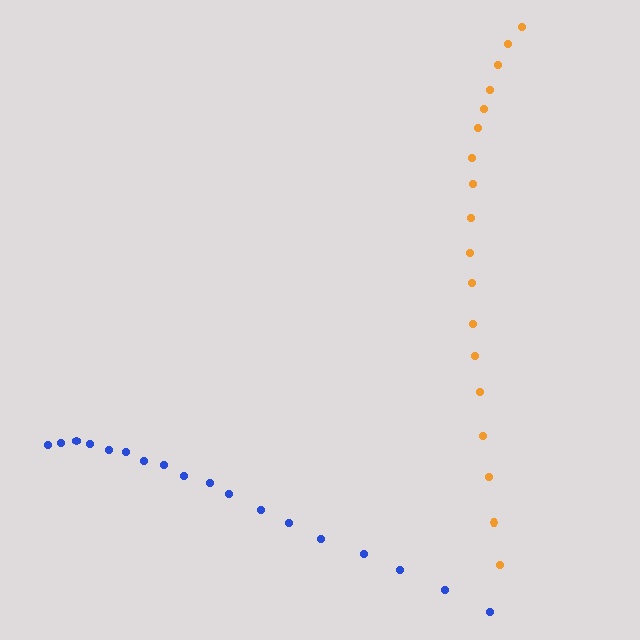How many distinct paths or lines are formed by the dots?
There are 2 distinct paths.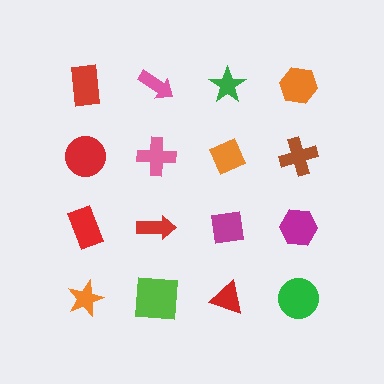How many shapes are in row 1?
4 shapes.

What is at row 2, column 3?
An orange diamond.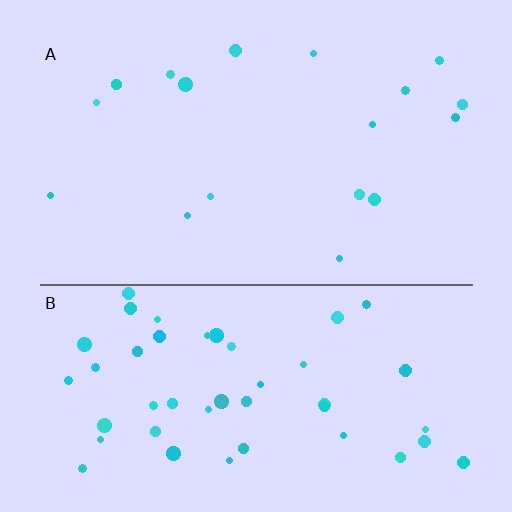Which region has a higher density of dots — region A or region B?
B (the bottom).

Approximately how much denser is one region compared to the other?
Approximately 2.7× — region B over region A.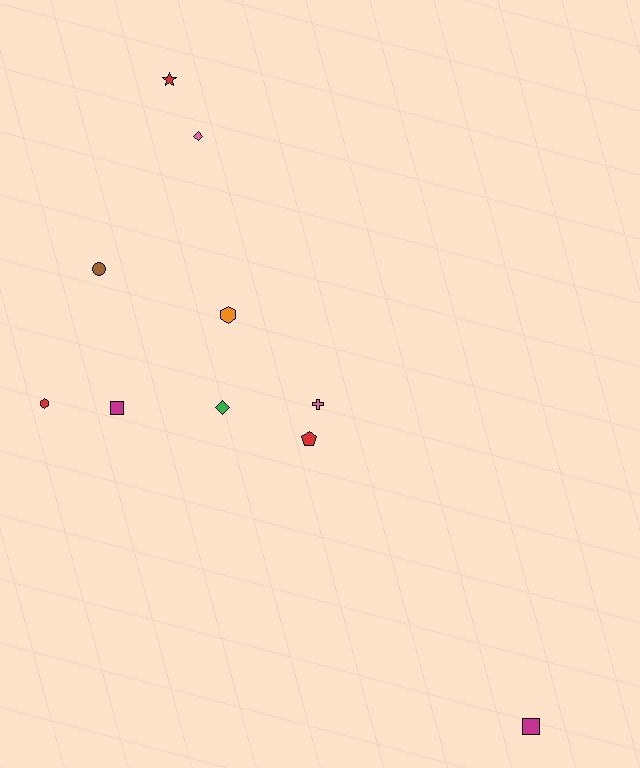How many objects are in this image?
There are 10 objects.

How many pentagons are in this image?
There is 1 pentagon.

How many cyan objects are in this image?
There are no cyan objects.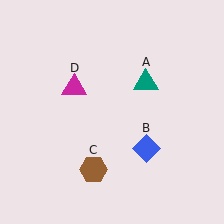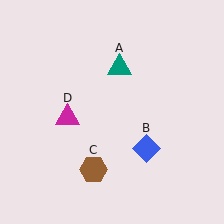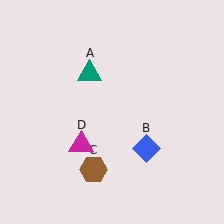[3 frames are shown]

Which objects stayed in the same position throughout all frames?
Blue diamond (object B) and brown hexagon (object C) remained stationary.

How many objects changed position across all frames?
2 objects changed position: teal triangle (object A), magenta triangle (object D).